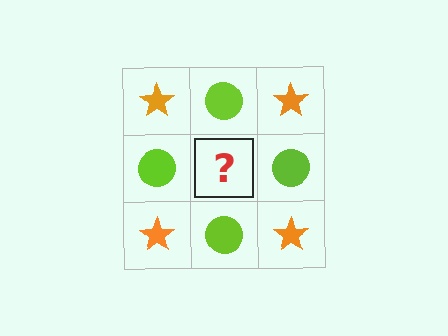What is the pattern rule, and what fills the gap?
The rule is that it alternates orange star and lime circle in a checkerboard pattern. The gap should be filled with an orange star.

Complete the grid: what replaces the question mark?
The question mark should be replaced with an orange star.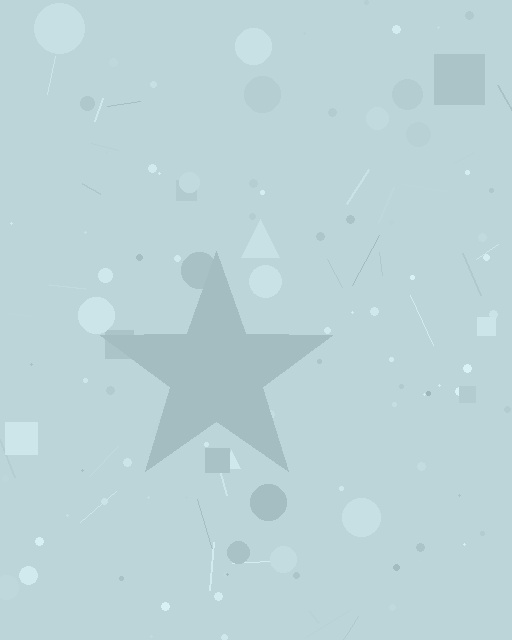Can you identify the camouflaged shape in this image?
The camouflaged shape is a star.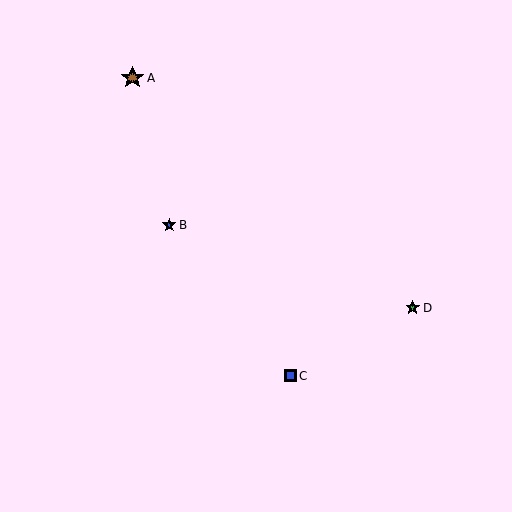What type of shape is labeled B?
Shape B is a blue star.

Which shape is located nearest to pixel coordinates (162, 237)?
The blue star (labeled B) at (169, 225) is nearest to that location.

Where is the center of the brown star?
The center of the brown star is at (132, 78).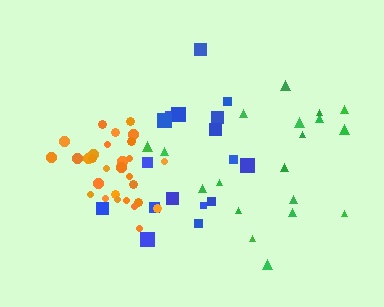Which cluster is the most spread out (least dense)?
Blue.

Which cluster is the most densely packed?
Orange.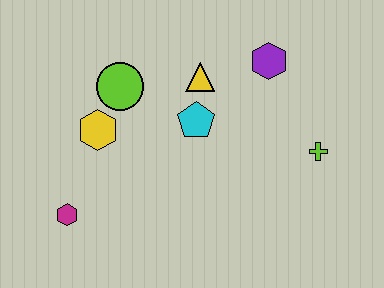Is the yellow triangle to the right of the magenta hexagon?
Yes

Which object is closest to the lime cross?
The purple hexagon is closest to the lime cross.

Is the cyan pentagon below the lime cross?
No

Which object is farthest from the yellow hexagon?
The lime cross is farthest from the yellow hexagon.